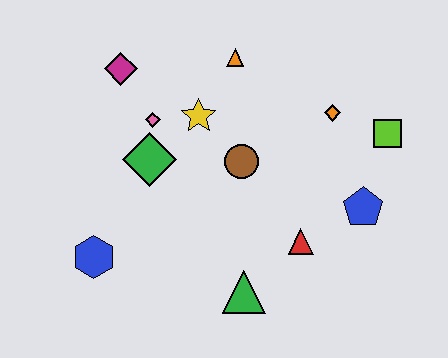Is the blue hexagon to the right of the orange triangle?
No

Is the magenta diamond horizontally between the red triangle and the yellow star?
No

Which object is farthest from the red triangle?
The magenta diamond is farthest from the red triangle.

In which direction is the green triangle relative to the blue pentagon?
The green triangle is to the left of the blue pentagon.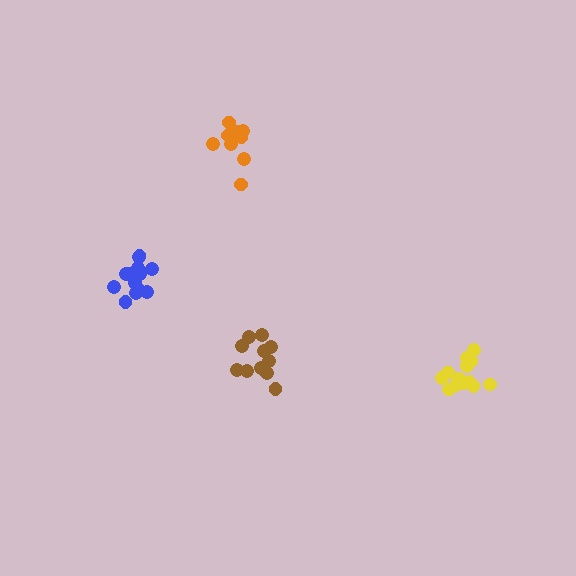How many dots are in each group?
Group 1: 10 dots, Group 2: 13 dots, Group 3: 12 dots, Group 4: 14 dots (49 total).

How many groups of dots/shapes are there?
There are 4 groups.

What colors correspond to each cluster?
The clusters are colored: orange, yellow, brown, blue.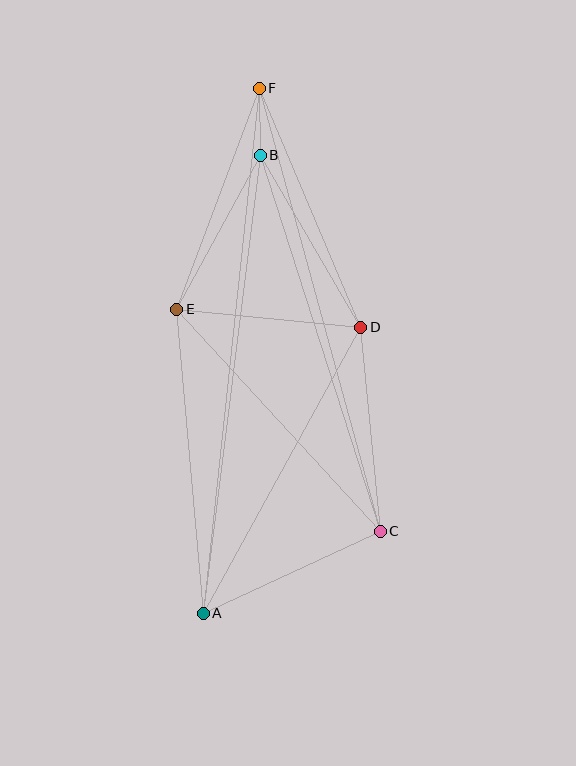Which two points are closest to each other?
Points B and F are closest to each other.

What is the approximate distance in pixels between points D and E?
The distance between D and E is approximately 185 pixels.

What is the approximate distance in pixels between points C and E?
The distance between C and E is approximately 301 pixels.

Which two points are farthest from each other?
Points A and F are farthest from each other.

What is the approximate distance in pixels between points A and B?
The distance between A and B is approximately 461 pixels.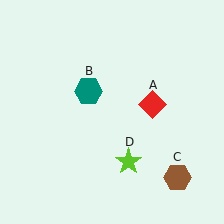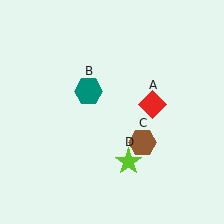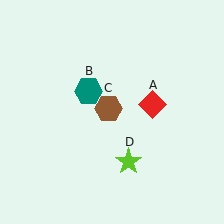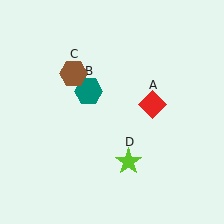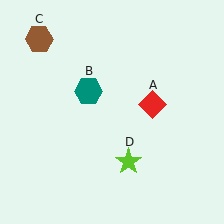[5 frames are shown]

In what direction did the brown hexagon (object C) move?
The brown hexagon (object C) moved up and to the left.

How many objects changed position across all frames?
1 object changed position: brown hexagon (object C).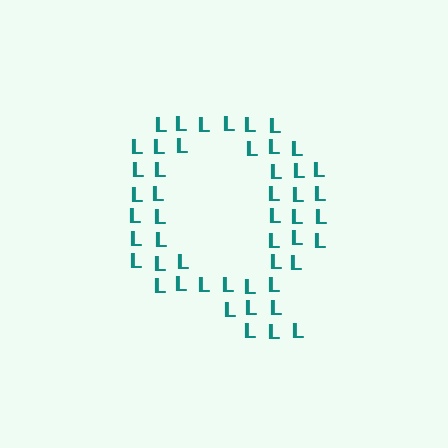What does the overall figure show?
The overall figure shows the letter Q.